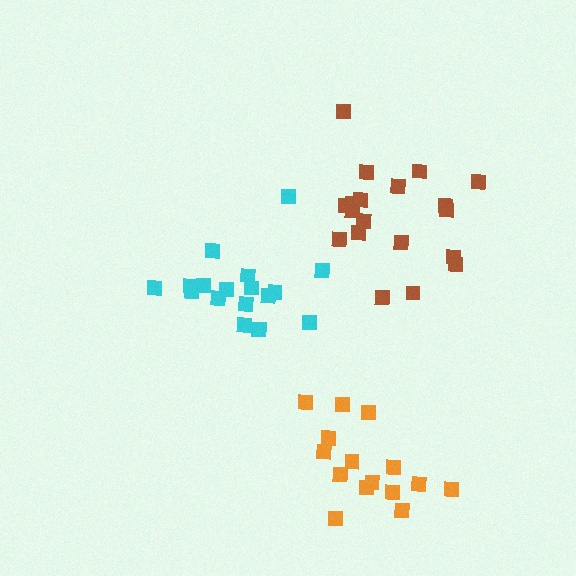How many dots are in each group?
Group 1: 19 dots, Group 2: 17 dots, Group 3: 15 dots (51 total).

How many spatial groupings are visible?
There are 3 spatial groupings.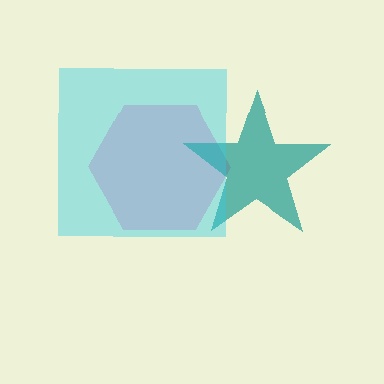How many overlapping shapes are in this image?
There are 3 overlapping shapes in the image.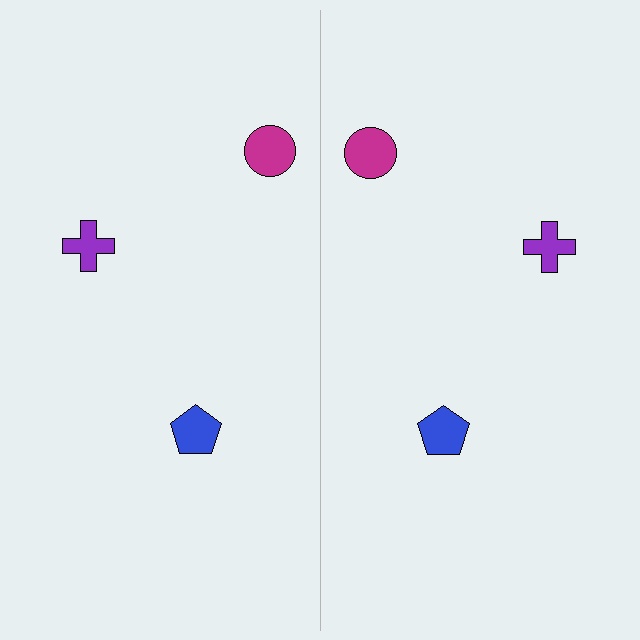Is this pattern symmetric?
Yes, this pattern has bilateral (reflection) symmetry.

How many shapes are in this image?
There are 6 shapes in this image.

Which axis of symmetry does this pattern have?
The pattern has a vertical axis of symmetry running through the center of the image.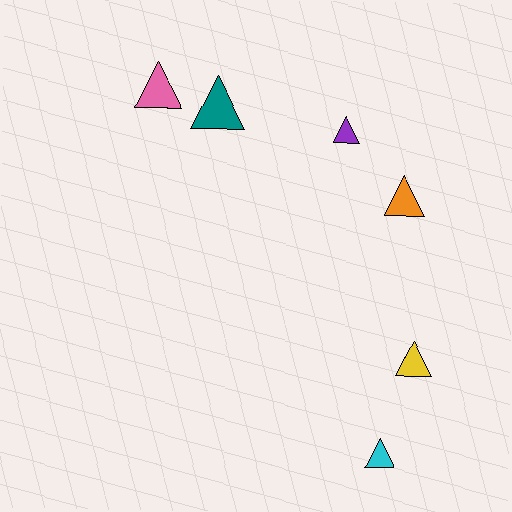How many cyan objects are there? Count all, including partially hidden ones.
There is 1 cyan object.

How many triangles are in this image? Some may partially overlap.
There are 6 triangles.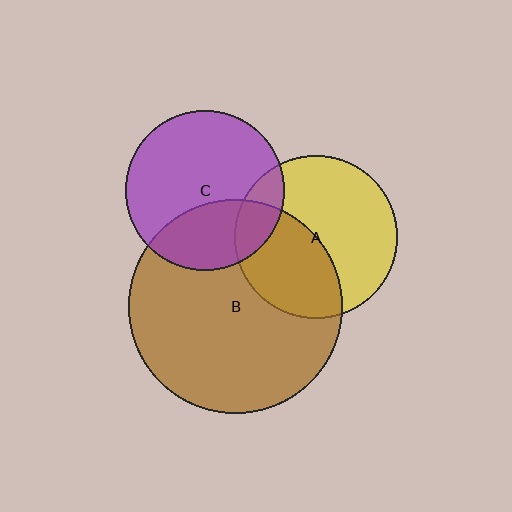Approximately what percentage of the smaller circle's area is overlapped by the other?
Approximately 35%.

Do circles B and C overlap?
Yes.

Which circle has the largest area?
Circle B (brown).